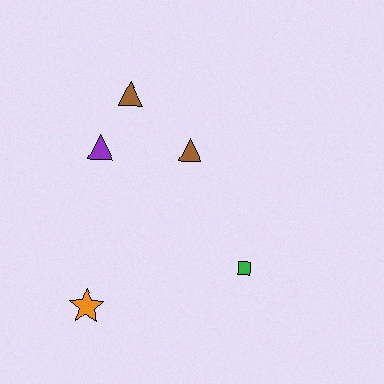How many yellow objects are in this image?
There are no yellow objects.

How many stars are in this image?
There is 1 star.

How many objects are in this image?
There are 5 objects.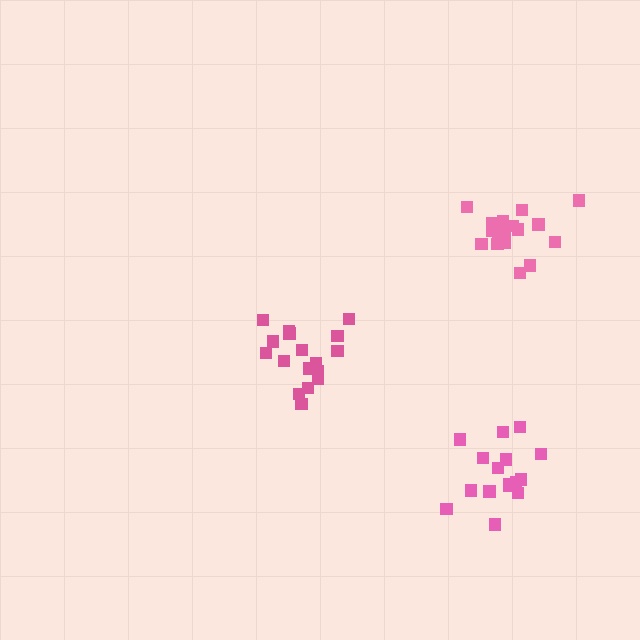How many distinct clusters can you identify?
There are 3 distinct clusters.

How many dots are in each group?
Group 1: 17 dots, Group 2: 17 dots, Group 3: 18 dots (52 total).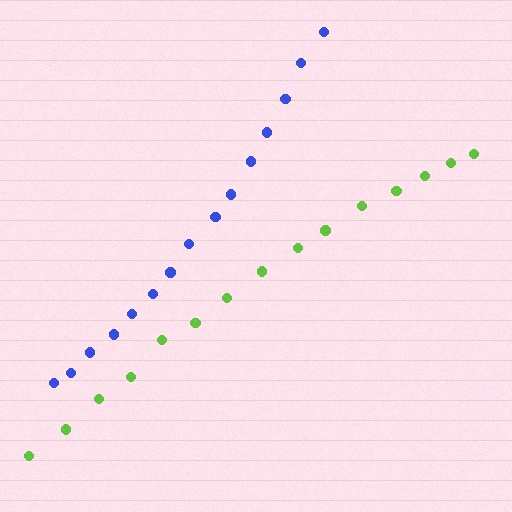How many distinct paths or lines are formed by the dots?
There are 2 distinct paths.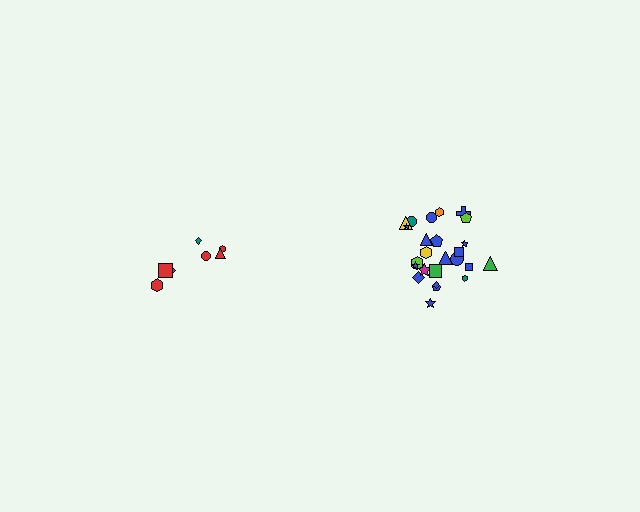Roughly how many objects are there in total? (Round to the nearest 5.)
Roughly 30 objects in total.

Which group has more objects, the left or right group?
The right group.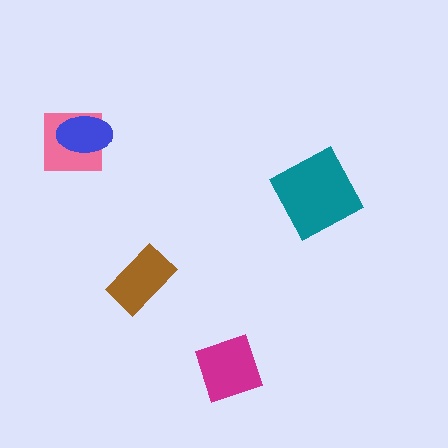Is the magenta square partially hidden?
No, no other shape covers it.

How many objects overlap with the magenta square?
0 objects overlap with the magenta square.